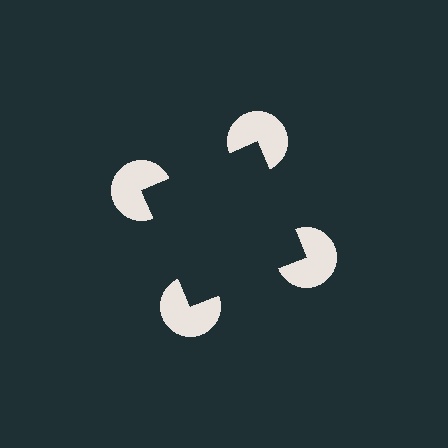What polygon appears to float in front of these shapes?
An illusory square — its edges are inferred from the aligned wedge cuts in the pac-man discs, not physically drawn.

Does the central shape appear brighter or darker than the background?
It typically appears slightly darker than the background, even though no actual brightness change is drawn.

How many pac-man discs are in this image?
There are 4 — one at each vertex of the illusory square.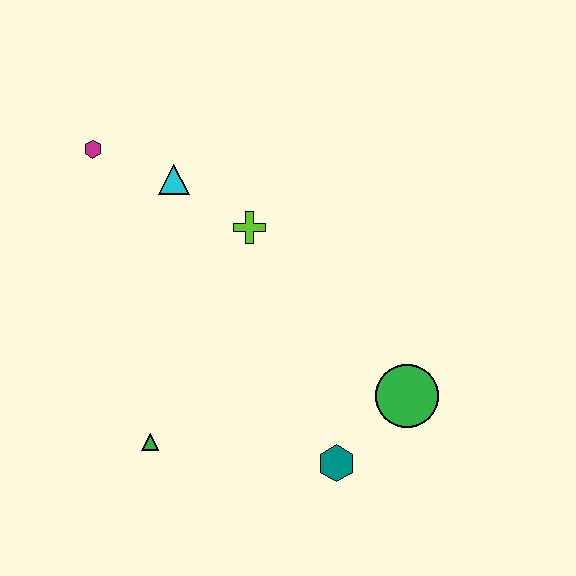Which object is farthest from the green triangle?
The magenta hexagon is farthest from the green triangle.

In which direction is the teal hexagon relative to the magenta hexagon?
The teal hexagon is below the magenta hexagon.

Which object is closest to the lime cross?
The cyan triangle is closest to the lime cross.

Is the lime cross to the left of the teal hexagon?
Yes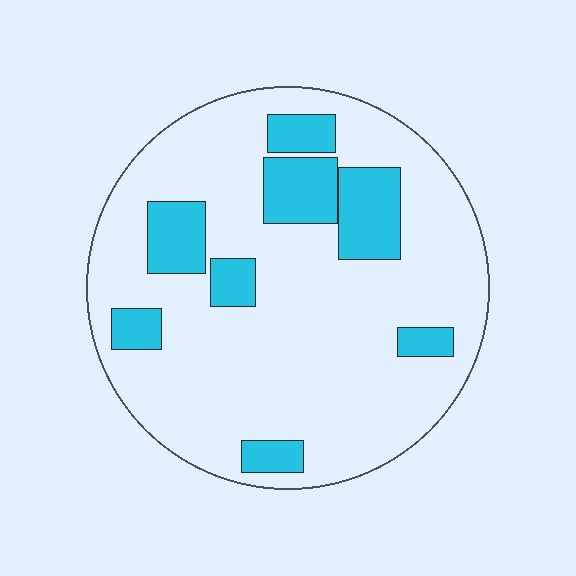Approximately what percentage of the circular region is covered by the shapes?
Approximately 20%.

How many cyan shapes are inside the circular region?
8.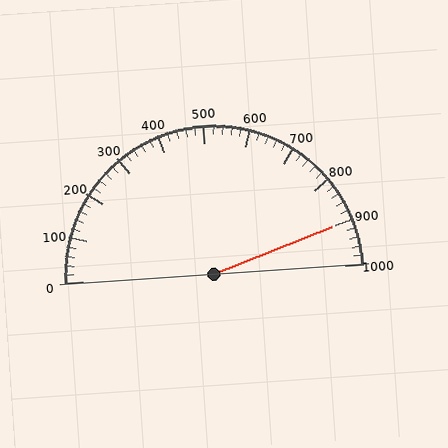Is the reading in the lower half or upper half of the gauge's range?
The reading is in the upper half of the range (0 to 1000).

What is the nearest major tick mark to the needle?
The nearest major tick mark is 900.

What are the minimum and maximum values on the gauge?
The gauge ranges from 0 to 1000.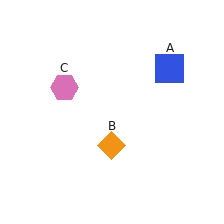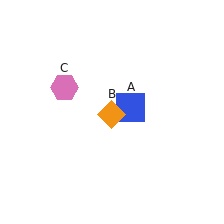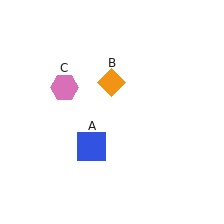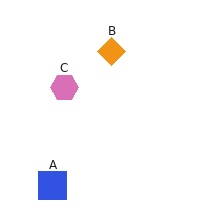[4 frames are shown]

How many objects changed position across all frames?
2 objects changed position: blue square (object A), orange diamond (object B).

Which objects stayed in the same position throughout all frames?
Pink hexagon (object C) remained stationary.